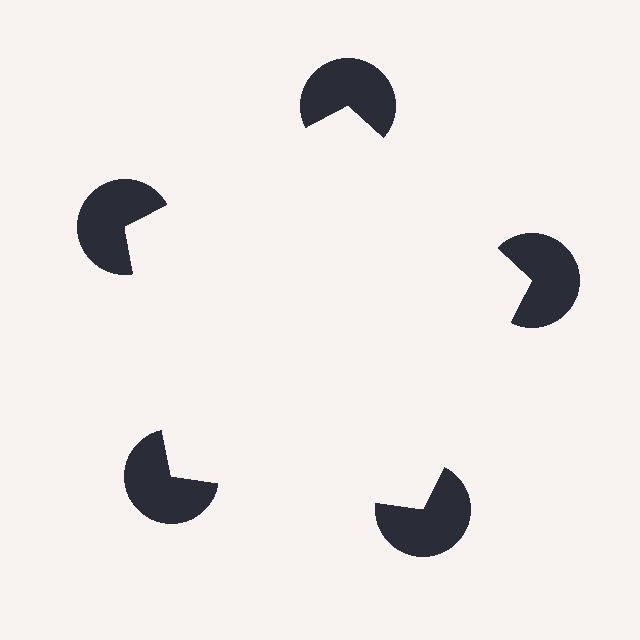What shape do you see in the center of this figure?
An illusory pentagon — its edges are inferred from the aligned wedge cuts in the pac-man discs, not physically drawn.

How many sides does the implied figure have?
5 sides.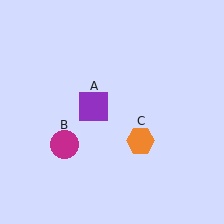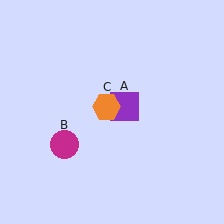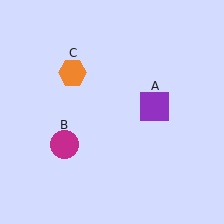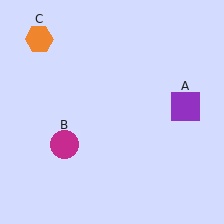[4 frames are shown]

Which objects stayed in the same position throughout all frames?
Magenta circle (object B) remained stationary.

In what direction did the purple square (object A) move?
The purple square (object A) moved right.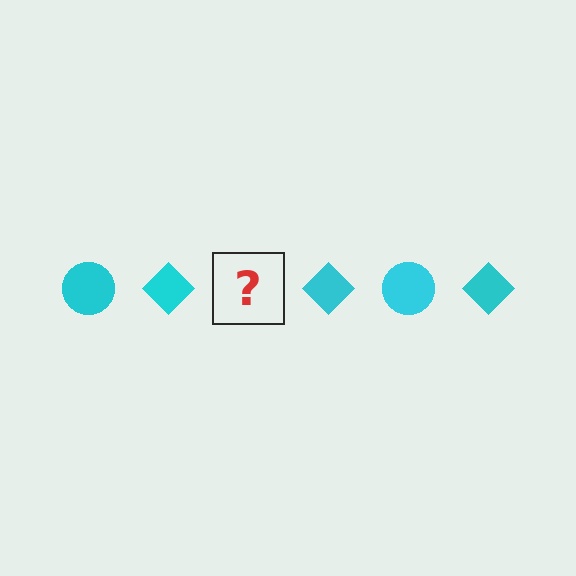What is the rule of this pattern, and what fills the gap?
The rule is that the pattern cycles through circle, diamond shapes in cyan. The gap should be filled with a cyan circle.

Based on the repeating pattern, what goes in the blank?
The blank should be a cyan circle.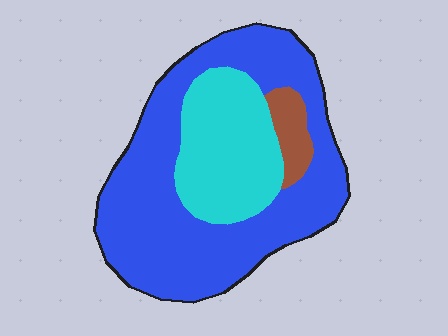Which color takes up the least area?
Brown, at roughly 5%.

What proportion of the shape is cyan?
Cyan covers around 30% of the shape.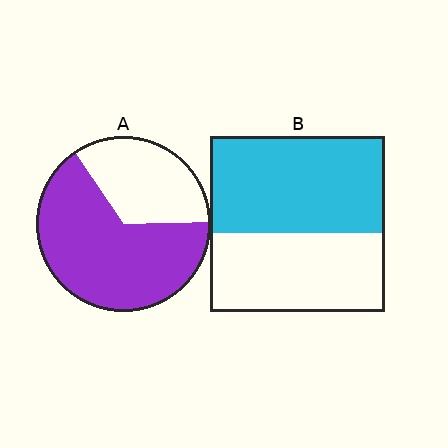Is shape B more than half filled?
Yes.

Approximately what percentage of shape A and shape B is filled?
A is approximately 65% and B is approximately 55%.